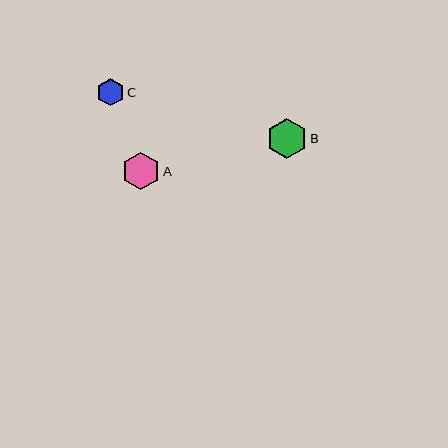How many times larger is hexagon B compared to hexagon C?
Hexagon B is approximately 1.4 times the size of hexagon C.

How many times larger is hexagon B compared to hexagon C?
Hexagon B is approximately 1.4 times the size of hexagon C.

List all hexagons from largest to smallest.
From largest to smallest: B, A, C.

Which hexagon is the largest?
Hexagon B is the largest with a size of approximately 40 pixels.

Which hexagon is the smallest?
Hexagon C is the smallest with a size of approximately 28 pixels.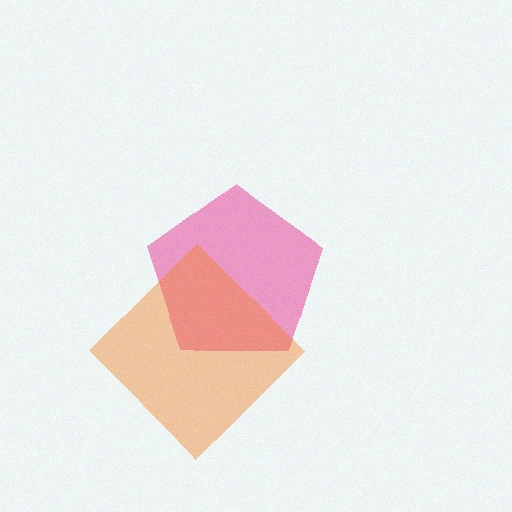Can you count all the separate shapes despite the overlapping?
Yes, there are 2 separate shapes.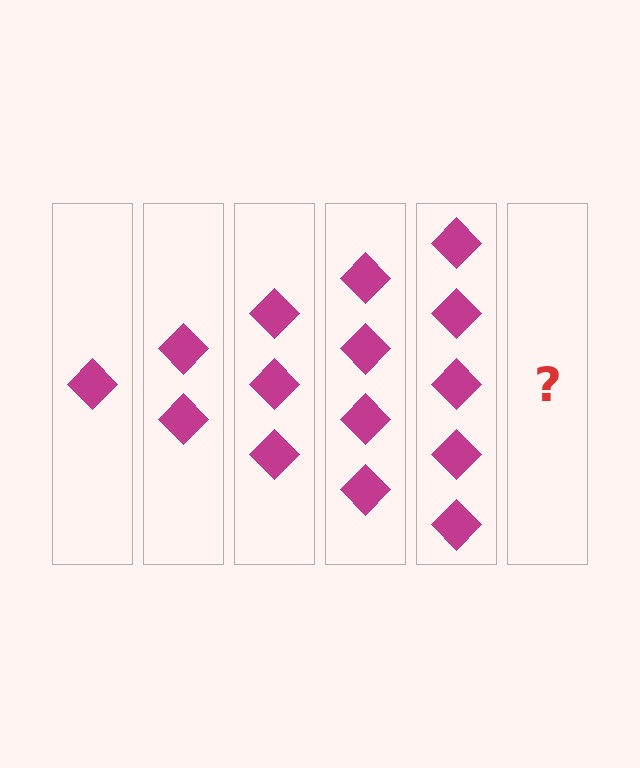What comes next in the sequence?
The next element should be 6 diamonds.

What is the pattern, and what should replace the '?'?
The pattern is that each step adds one more diamond. The '?' should be 6 diamonds.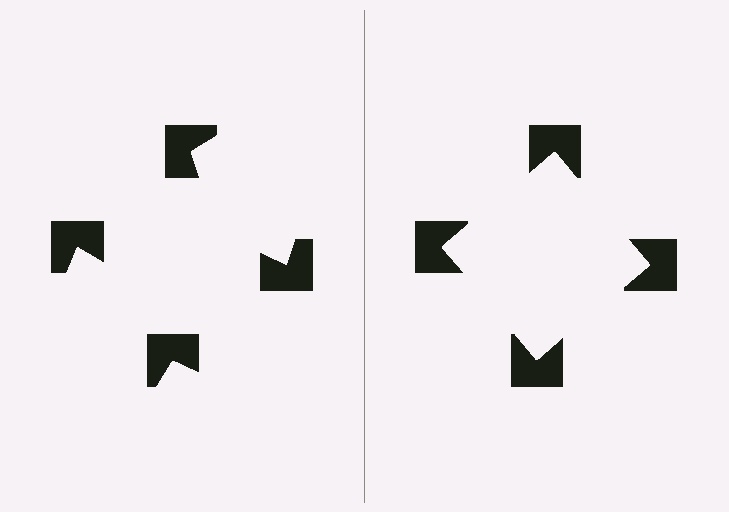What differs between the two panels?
The notched squares are positioned identically on both sides; only the wedge orientations differ. On the right they align to a square; on the left they are misaligned.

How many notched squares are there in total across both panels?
8 — 4 on each side.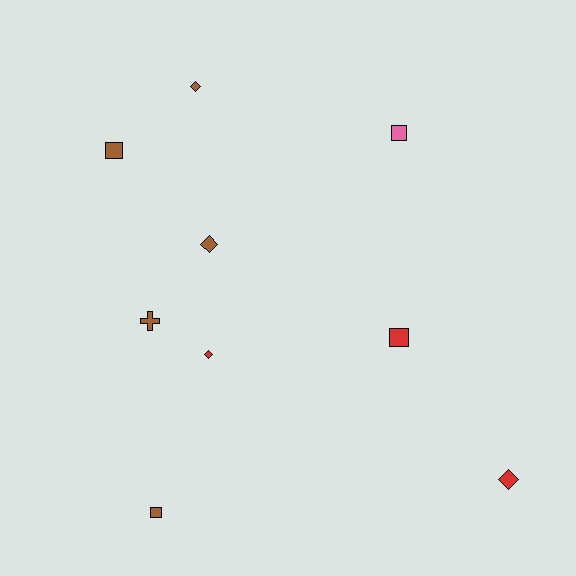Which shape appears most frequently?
Square, with 4 objects.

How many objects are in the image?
There are 9 objects.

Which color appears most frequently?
Brown, with 5 objects.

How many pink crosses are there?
There are no pink crosses.